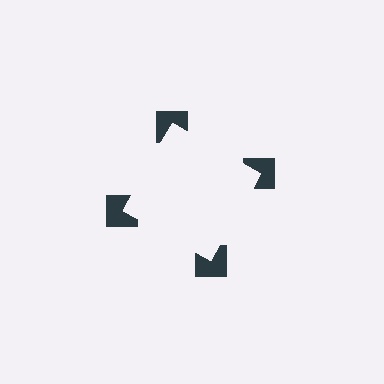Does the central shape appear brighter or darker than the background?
It typically appears slightly brighter than the background, even though no actual brightness change is drawn.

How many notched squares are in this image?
There are 4 — one at each vertex of the illusory square.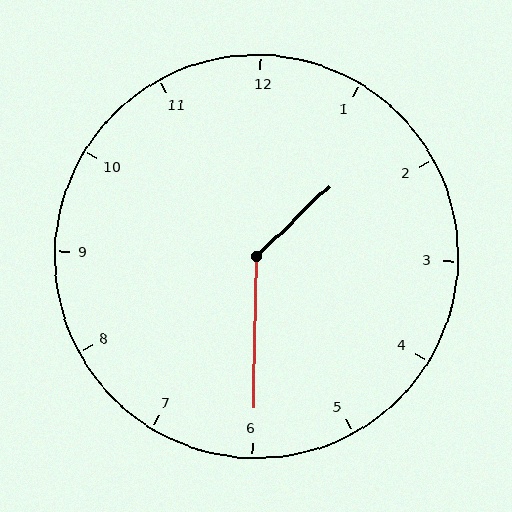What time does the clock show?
1:30.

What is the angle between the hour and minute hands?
Approximately 135 degrees.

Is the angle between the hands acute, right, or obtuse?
It is obtuse.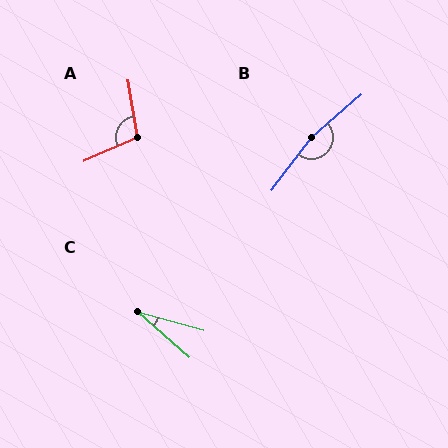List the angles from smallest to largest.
C (26°), A (104°), B (168°).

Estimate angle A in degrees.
Approximately 104 degrees.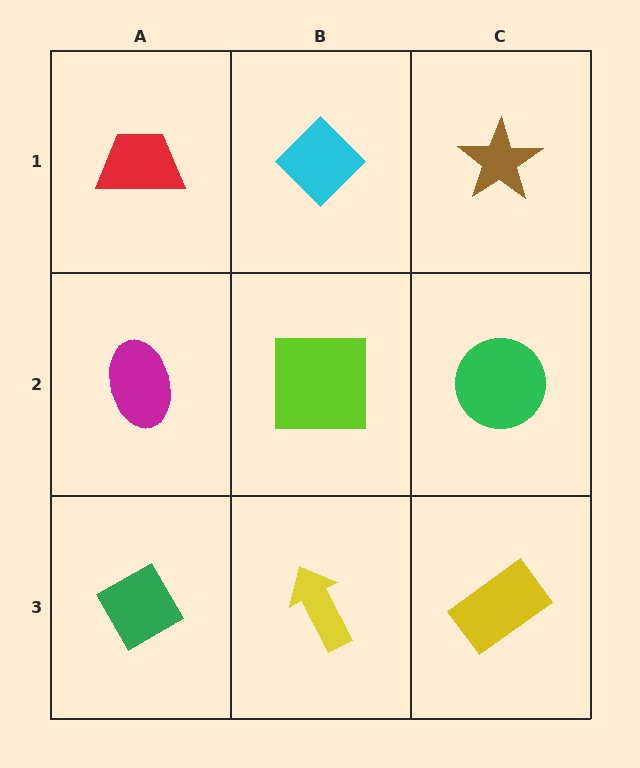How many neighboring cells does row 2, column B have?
4.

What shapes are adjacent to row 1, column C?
A green circle (row 2, column C), a cyan diamond (row 1, column B).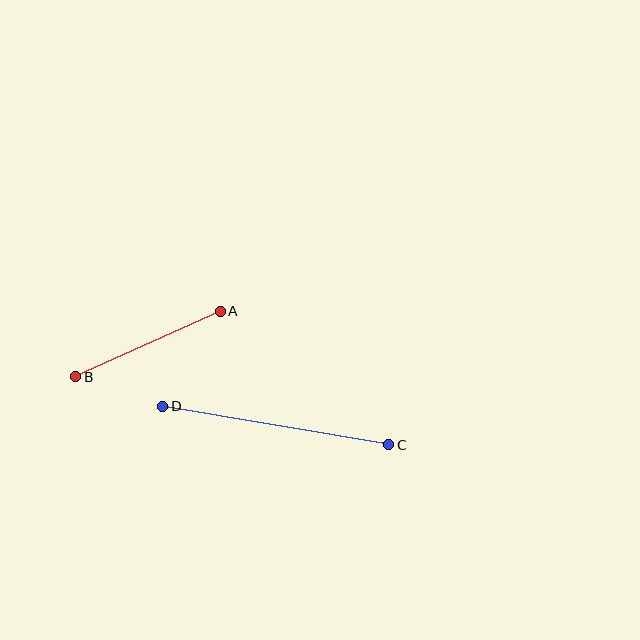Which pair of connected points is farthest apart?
Points C and D are farthest apart.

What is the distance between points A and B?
The distance is approximately 159 pixels.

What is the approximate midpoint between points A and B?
The midpoint is at approximately (148, 344) pixels.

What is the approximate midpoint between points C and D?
The midpoint is at approximately (276, 425) pixels.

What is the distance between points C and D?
The distance is approximately 229 pixels.